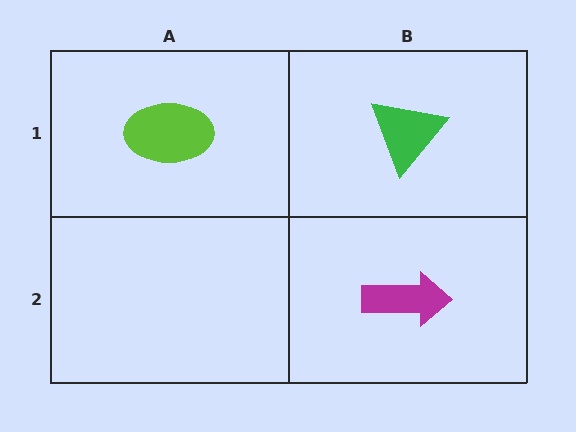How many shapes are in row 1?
2 shapes.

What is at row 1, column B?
A green triangle.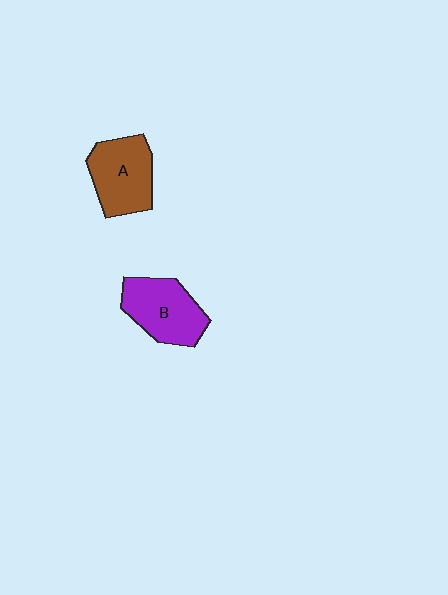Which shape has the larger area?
Shape B (purple).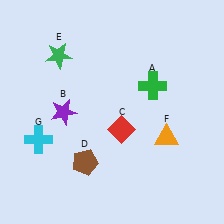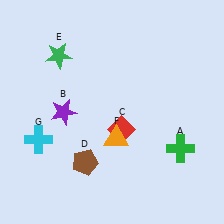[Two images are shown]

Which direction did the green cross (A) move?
The green cross (A) moved down.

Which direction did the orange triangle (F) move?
The orange triangle (F) moved left.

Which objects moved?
The objects that moved are: the green cross (A), the orange triangle (F).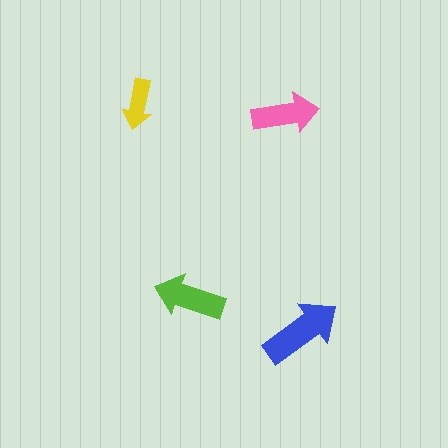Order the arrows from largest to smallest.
the blue one, the lime one, the pink one, the yellow one.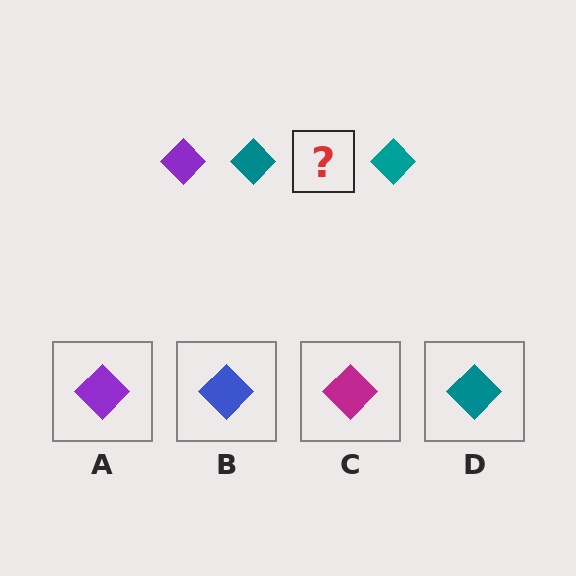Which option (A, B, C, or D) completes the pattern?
A.